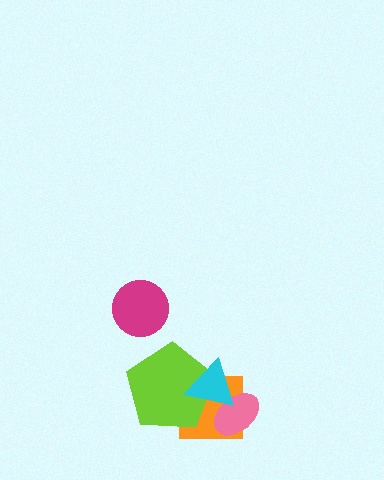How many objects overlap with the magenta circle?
0 objects overlap with the magenta circle.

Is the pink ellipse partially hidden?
Yes, it is partially covered by another shape.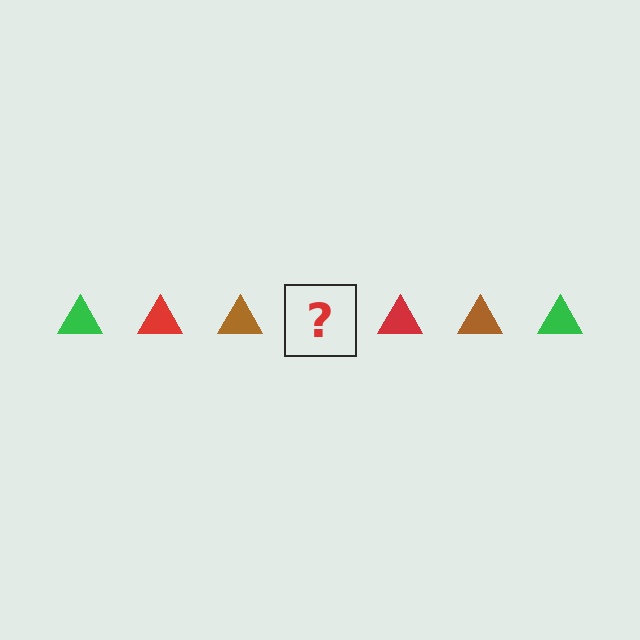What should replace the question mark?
The question mark should be replaced with a green triangle.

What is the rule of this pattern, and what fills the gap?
The rule is that the pattern cycles through green, red, brown triangles. The gap should be filled with a green triangle.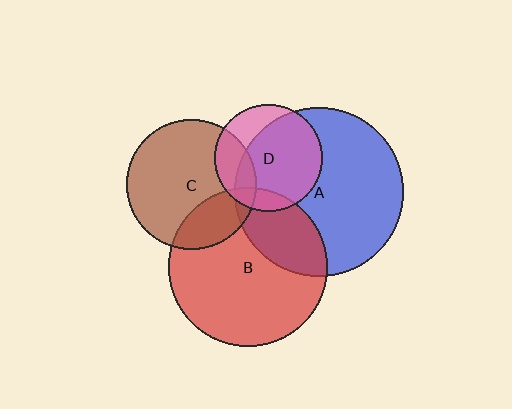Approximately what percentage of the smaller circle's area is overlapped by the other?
Approximately 70%.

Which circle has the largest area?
Circle A (blue).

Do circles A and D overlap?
Yes.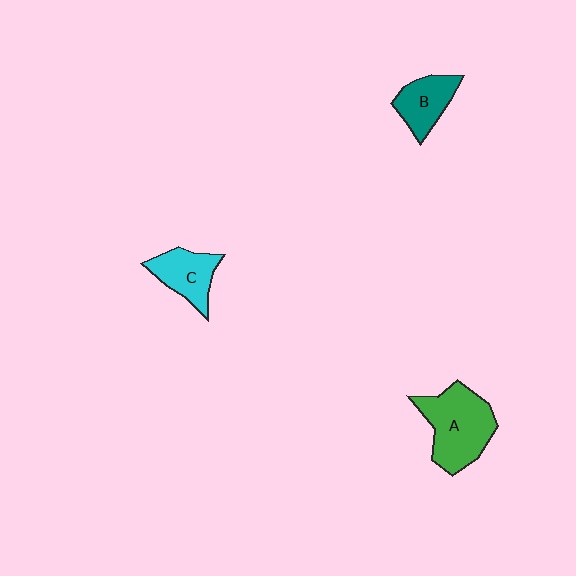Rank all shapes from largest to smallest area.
From largest to smallest: A (green), C (cyan), B (teal).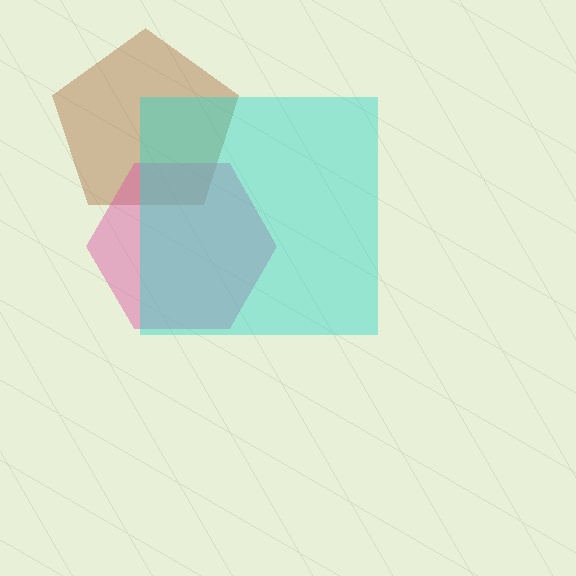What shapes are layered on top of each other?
The layered shapes are: a brown pentagon, a pink hexagon, a cyan square.